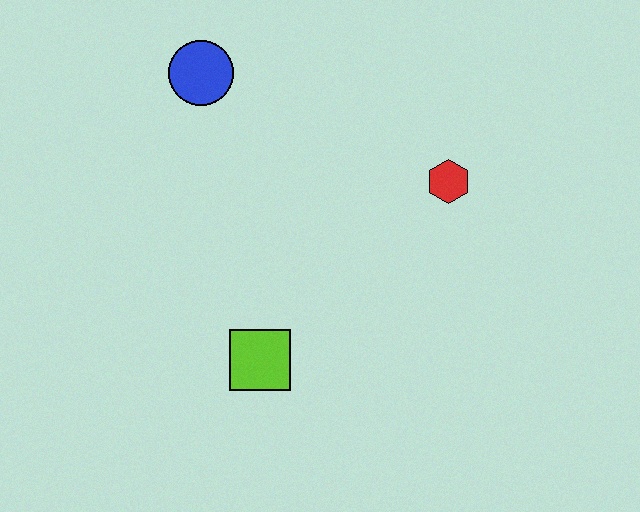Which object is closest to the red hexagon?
The lime square is closest to the red hexagon.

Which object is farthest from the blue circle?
The lime square is farthest from the blue circle.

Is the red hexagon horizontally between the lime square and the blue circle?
No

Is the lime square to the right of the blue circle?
Yes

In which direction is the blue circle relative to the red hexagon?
The blue circle is to the left of the red hexagon.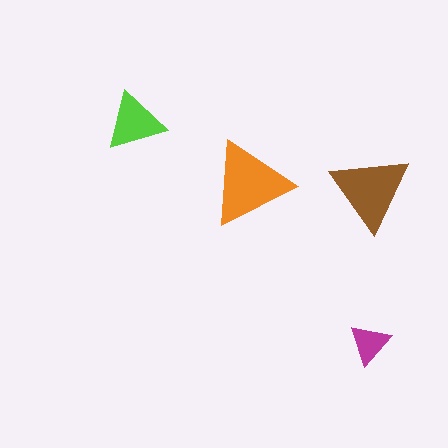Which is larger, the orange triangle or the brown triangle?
The orange one.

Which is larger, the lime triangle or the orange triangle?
The orange one.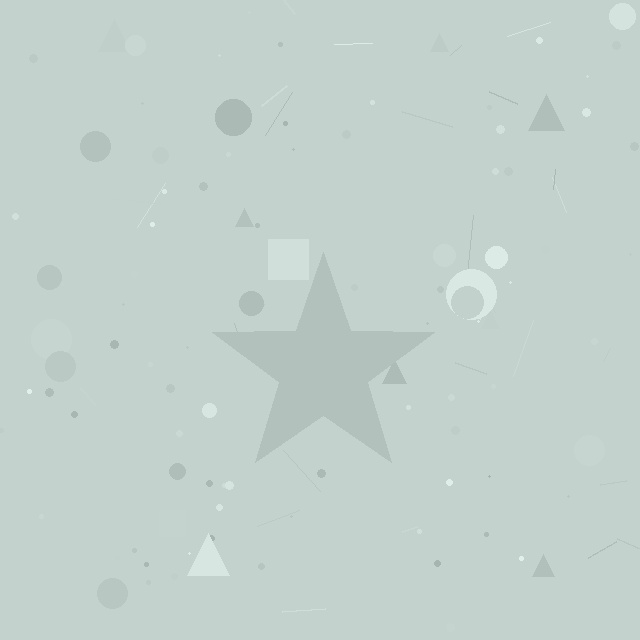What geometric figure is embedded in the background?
A star is embedded in the background.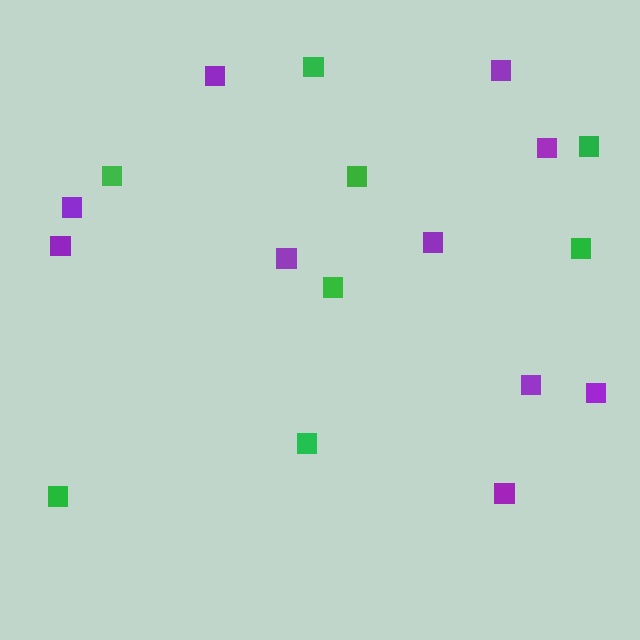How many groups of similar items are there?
There are 2 groups: one group of purple squares (10) and one group of green squares (8).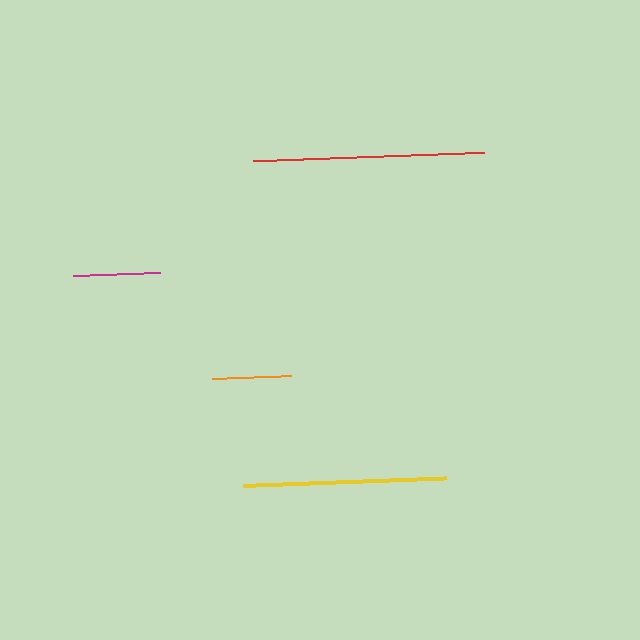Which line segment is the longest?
The red line is the longest at approximately 231 pixels.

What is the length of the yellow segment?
The yellow segment is approximately 203 pixels long.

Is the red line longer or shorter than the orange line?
The red line is longer than the orange line.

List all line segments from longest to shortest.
From longest to shortest: red, yellow, magenta, orange.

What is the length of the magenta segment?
The magenta segment is approximately 87 pixels long.